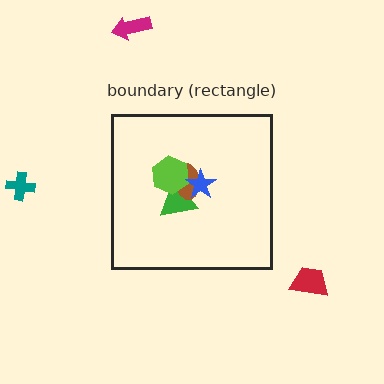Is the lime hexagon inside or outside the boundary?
Inside.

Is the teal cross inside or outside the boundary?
Outside.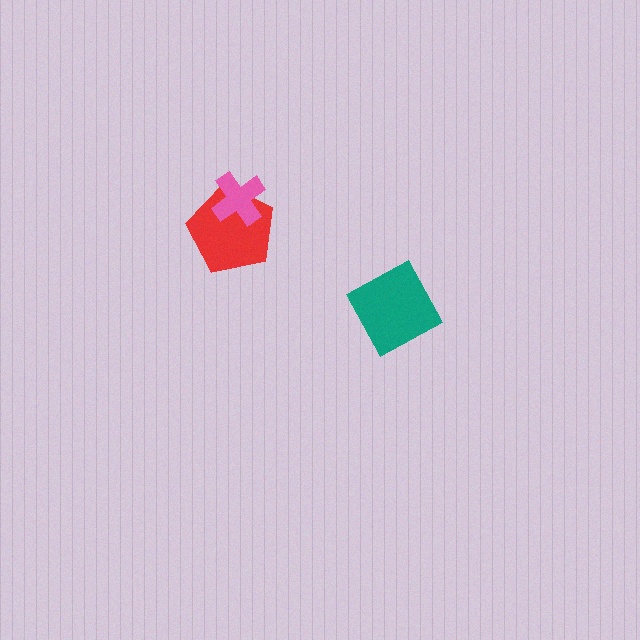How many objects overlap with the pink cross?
1 object overlaps with the pink cross.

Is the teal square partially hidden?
No, no other shape covers it.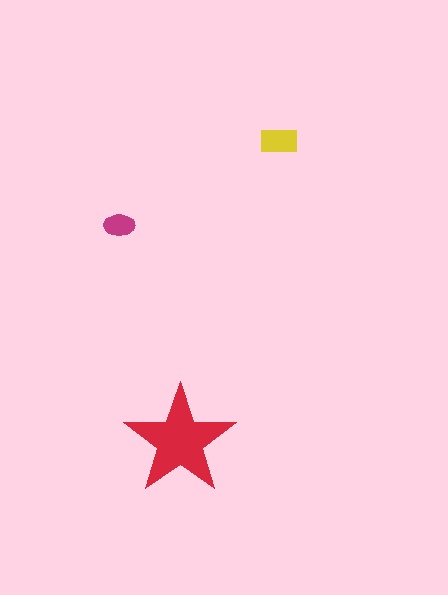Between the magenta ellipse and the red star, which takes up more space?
The red star.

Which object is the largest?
The red star.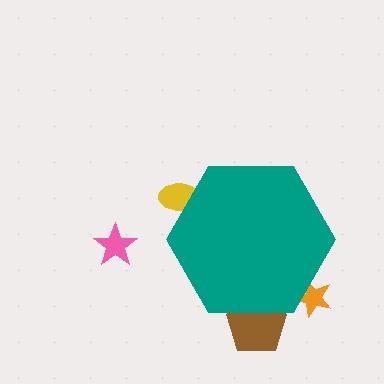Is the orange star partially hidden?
Yes, the orange star is partially hidden behind the teal hexagon.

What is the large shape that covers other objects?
A teal hexagon.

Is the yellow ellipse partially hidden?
Yes, the yellow ellipse is partially hidden behind the teal hexagon.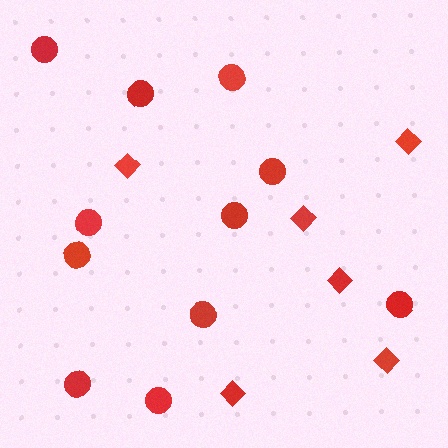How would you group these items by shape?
There are 2 groups: one group of diamonds (6) and one group of circles (11).